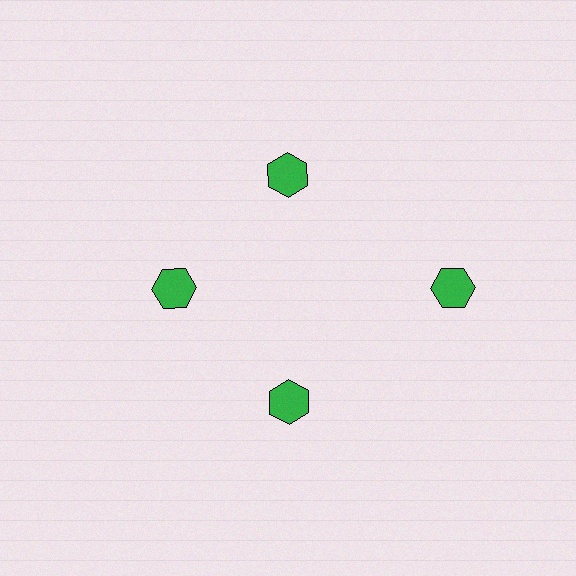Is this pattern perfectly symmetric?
No. The 4 green hexagons are arranged in a ring, but one element near the 3 o'clock position is pushed outward from the center, breaking the 4-fold rotational symmetry.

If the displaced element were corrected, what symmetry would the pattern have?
It would have 4-fold rotational symmetry — the pattern would map onto itself every 90 degrees.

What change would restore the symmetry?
The symmetry would be restored by moving it inward, back onto the ring so that all 4 hexagons sit at equal angles and equal distance from the center.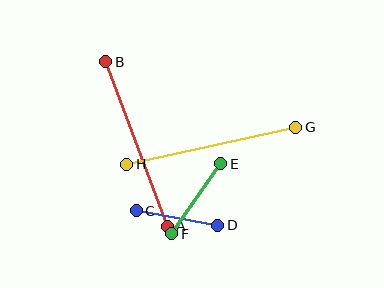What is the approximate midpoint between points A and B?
The midpoint is at approximately (136, 144) pixels.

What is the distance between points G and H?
The distance is approximately 173 pixels.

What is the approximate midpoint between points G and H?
The midpoint is at approximately (211, 146) pixels.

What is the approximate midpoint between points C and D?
The midpoint is at approximately (177, 218) pixels.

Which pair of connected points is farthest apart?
Points A and B are farthest apart.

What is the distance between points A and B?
The distance is approximately 176 pixels.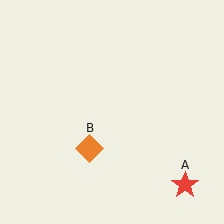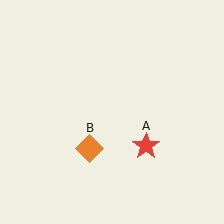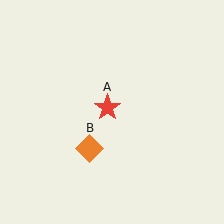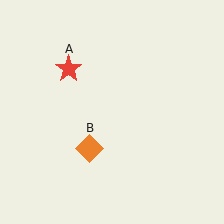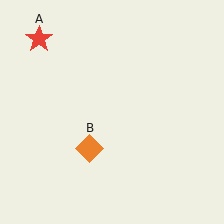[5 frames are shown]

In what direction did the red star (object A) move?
The red star (object A) moved up and to the left.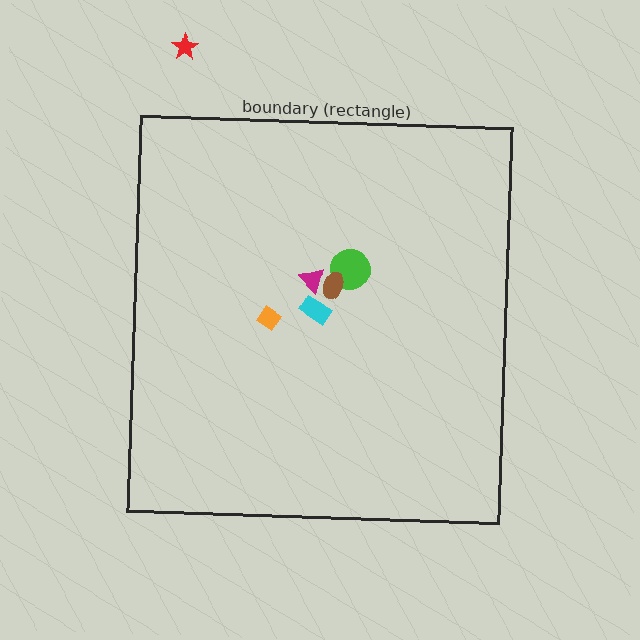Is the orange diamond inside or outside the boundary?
Inside.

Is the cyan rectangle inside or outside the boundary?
Inside.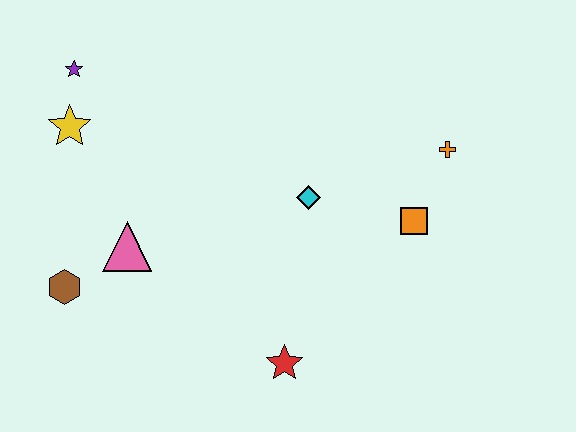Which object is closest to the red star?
The cyan diamond is closest to the red star.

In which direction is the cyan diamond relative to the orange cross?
The cyan diamond is to the left of the orange cross.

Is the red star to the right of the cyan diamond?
No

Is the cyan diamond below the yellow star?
Yes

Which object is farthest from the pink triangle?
The orange cross is farthest from the pink triangle.